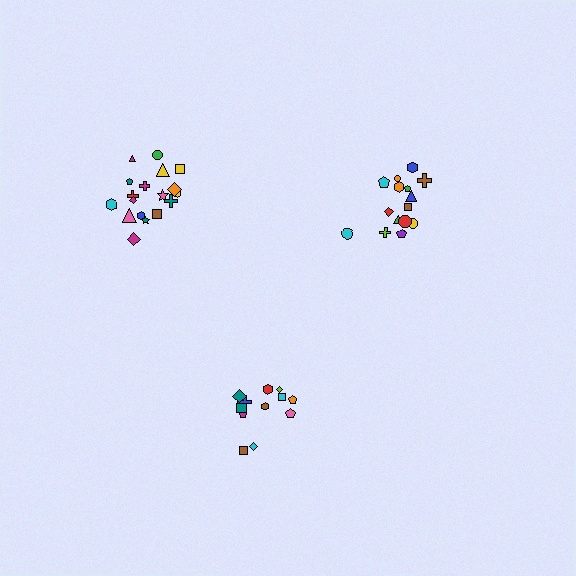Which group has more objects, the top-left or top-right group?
The top-left group.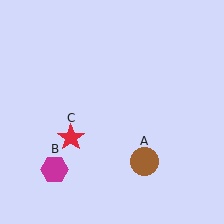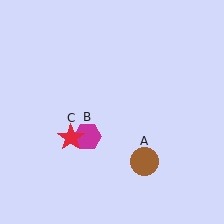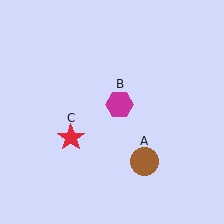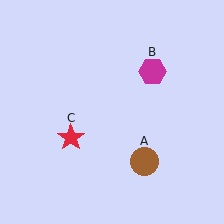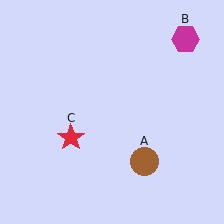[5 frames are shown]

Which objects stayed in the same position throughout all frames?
Brown circle (object A) and red star (object C) remained stationary.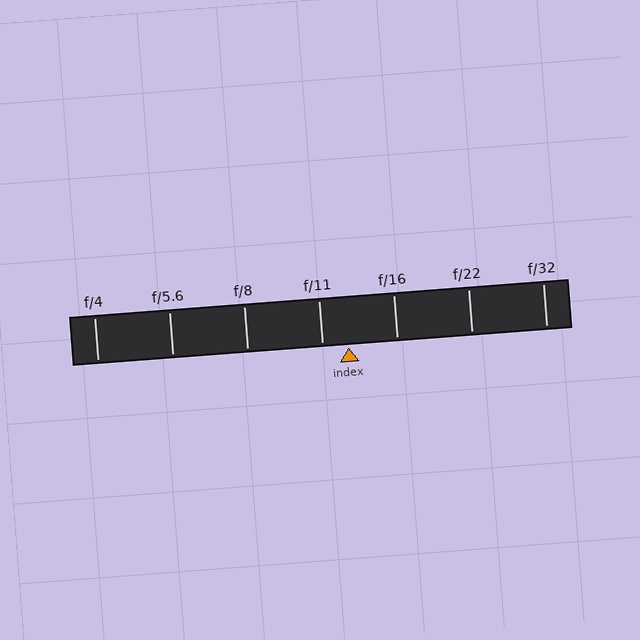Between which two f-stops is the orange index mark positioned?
The index mark is between f/11 and f/16.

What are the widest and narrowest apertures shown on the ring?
The widest aperture shown is f/4 and the narrowest is f/32.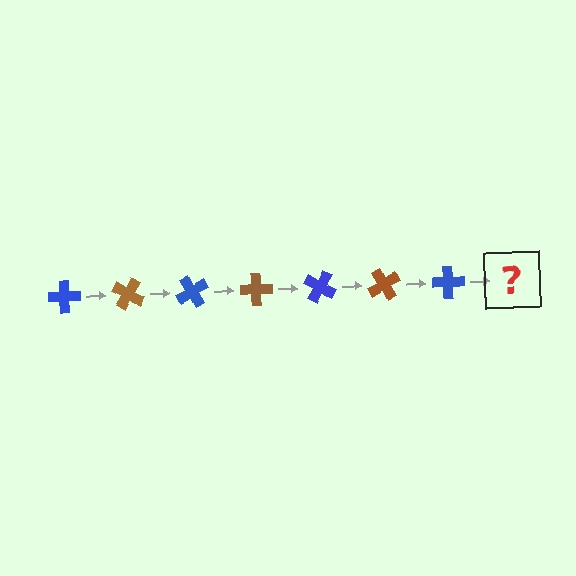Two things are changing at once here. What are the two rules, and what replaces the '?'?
The two rules are that it rotates 30 degrees each step and the color cycles through blue and brown. The '?' should be a brown cross, rotated 210 degrees from the start.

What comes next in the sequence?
The next element should be a brown cross, rotated 210 degrees from the start.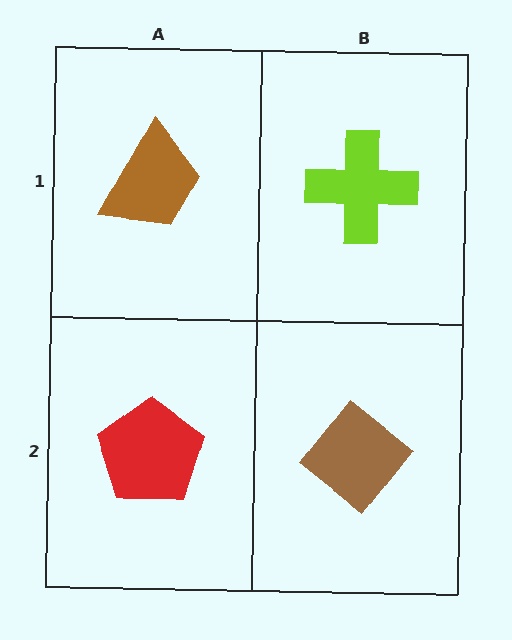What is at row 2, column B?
A brown diamond.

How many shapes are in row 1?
2 shapes.